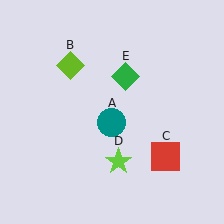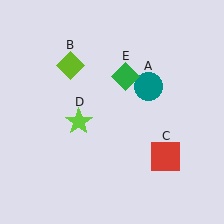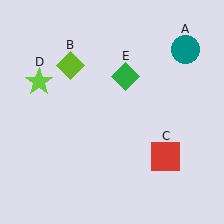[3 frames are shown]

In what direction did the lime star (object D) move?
The lime star (object D) moved up and to the left.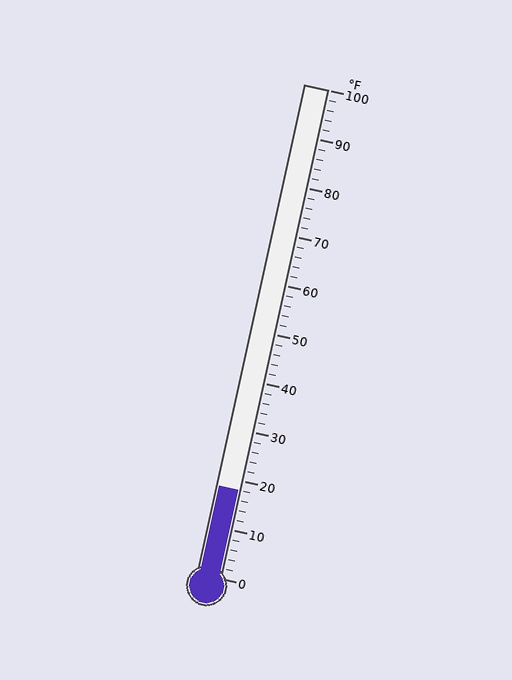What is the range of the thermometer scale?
The thermometer scale ranges from 0°F to 100°F.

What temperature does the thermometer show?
The thermometer shows approximately 18°F.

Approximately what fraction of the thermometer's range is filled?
The thermometer is filled to approximately 20% of its range.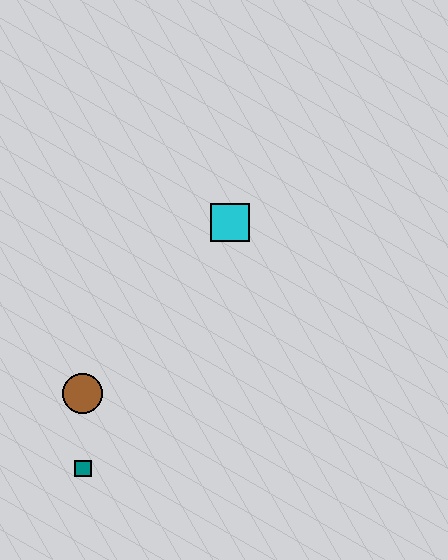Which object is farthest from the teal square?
The cyan square is farthest from the teal square.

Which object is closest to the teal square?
The brown circle is closest to the teal square.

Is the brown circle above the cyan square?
No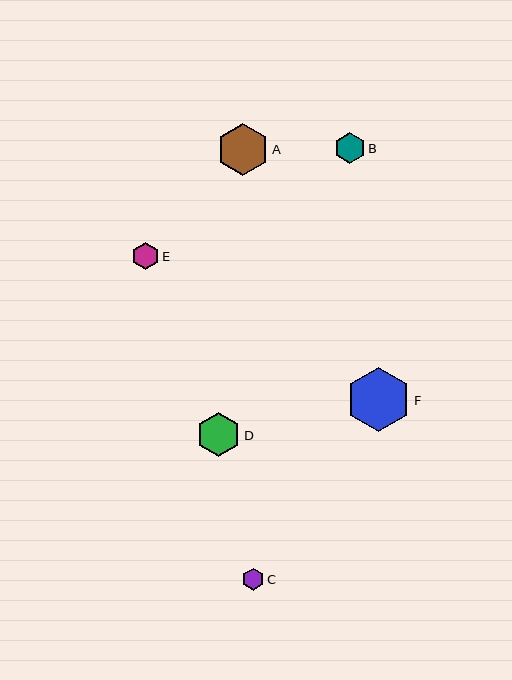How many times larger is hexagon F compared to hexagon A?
Hexagon F is approximately 1.2 times the size of hexagon A.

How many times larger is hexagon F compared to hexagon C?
Hexagon F is approximately 2.9 times the size of hexagon C.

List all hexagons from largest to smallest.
From largest to smallest: F, A, D, B, E, C.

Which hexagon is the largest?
Hexagon F is the largest with a size of approximately 64 pixels.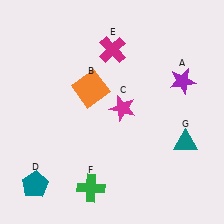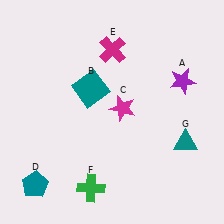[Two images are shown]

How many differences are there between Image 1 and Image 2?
There is 1 difference between the two images.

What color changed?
The square (B) changed from orange in Image 1 to teal in Image 2.